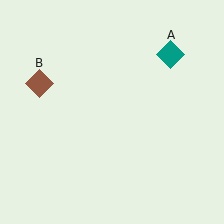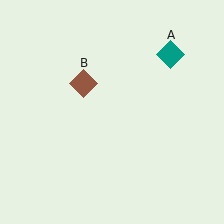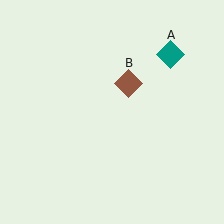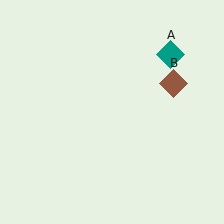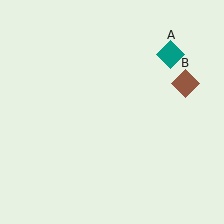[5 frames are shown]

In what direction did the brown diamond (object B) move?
The brown diamond (object B) moved right.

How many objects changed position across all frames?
1 object changed position: brown diamond (object B).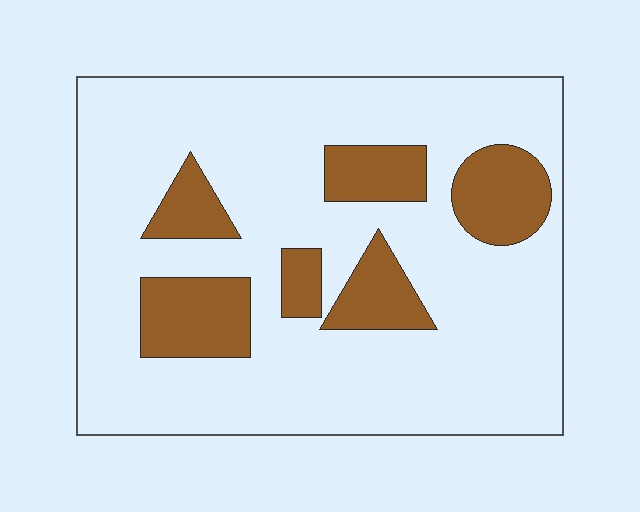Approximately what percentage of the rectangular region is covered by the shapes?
Approximately 20%.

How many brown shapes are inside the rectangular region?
6.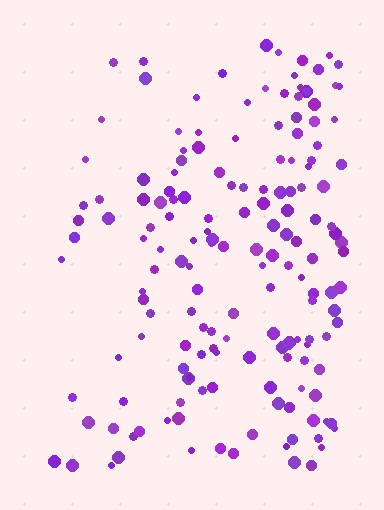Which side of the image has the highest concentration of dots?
The right.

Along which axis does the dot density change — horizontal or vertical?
Horizontal.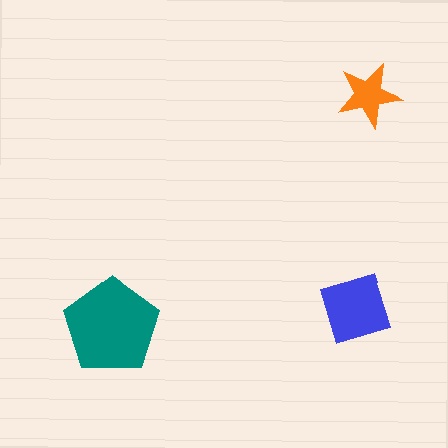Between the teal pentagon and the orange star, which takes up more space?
The teal pentagon.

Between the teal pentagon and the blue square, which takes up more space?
The teal pentagon.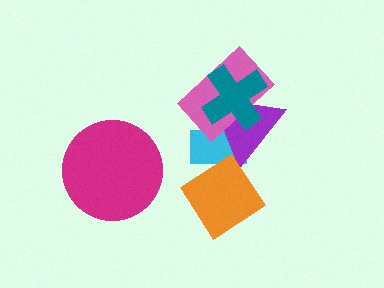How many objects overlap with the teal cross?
3 objects overlap with the teal cross.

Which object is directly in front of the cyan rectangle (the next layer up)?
The purple triangle is directly in front of the cyan rectangle.